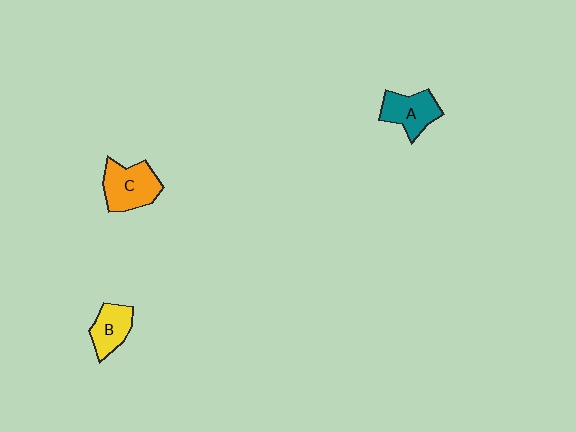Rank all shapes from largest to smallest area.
From largest to smallest: C (orange), A (teal), B (yellow).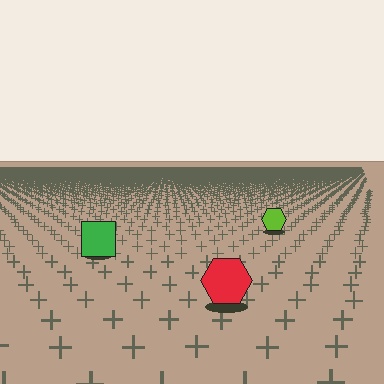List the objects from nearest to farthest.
From nearest to farthest: the red hexagon, the green square, the lime hexagon.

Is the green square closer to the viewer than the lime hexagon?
Yes. The green square is closer — you can tell from the texture gradient: the ground texture is coarser near it.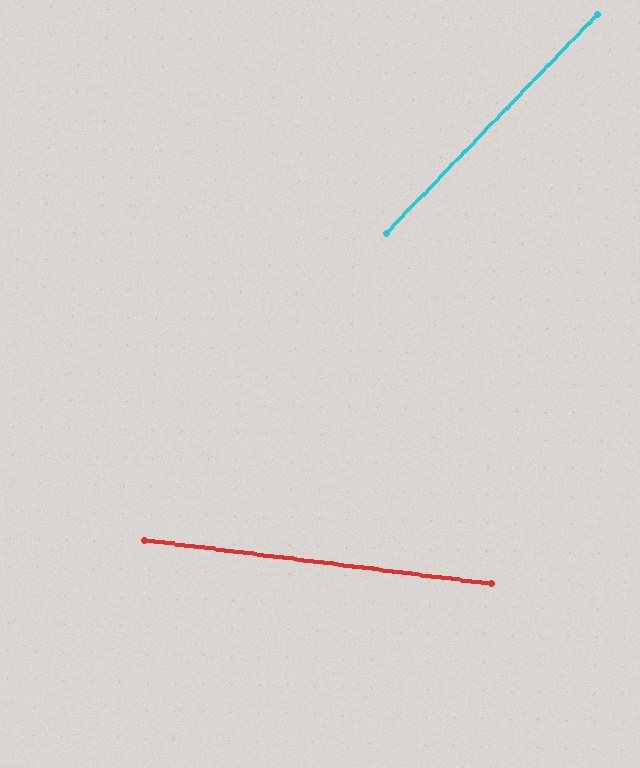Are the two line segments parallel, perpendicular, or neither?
Neither parallel nor perpendicular — they differ by about 53°.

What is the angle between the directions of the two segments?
Approximately 53 degrees.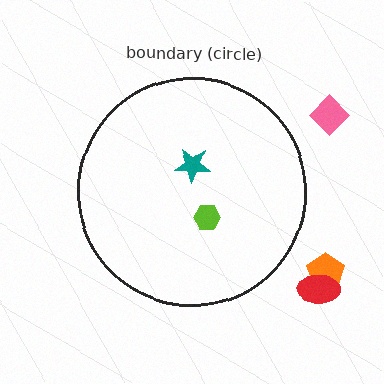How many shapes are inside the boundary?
2 inside, 3 outside.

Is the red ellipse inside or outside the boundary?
Outside.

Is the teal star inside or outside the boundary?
Inside.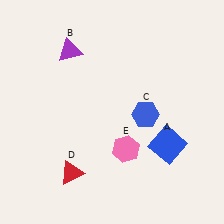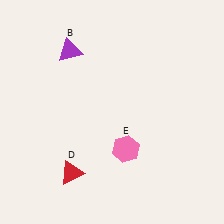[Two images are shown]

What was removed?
The blue square (A), the blue hexagon (C) were removed in Image 2.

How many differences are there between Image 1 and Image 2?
There are 2 differences between the two images.